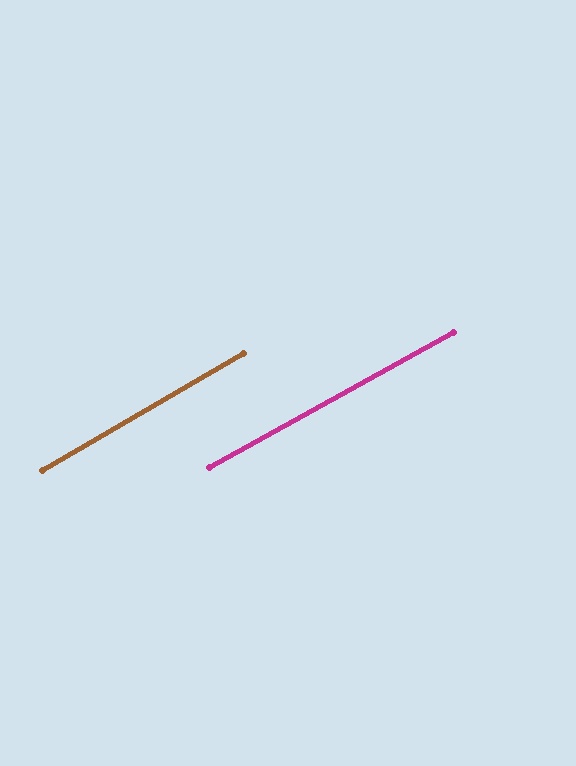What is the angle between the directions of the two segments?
Approximately 1 degree.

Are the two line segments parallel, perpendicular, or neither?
Parallel — their directions differ by only 1.2°.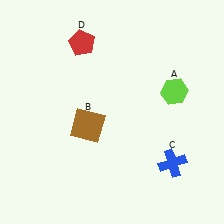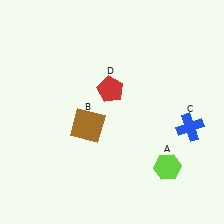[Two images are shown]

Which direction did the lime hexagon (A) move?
The lime hexagon (A) moved down.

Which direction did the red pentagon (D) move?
The red pentagon (D) moved down.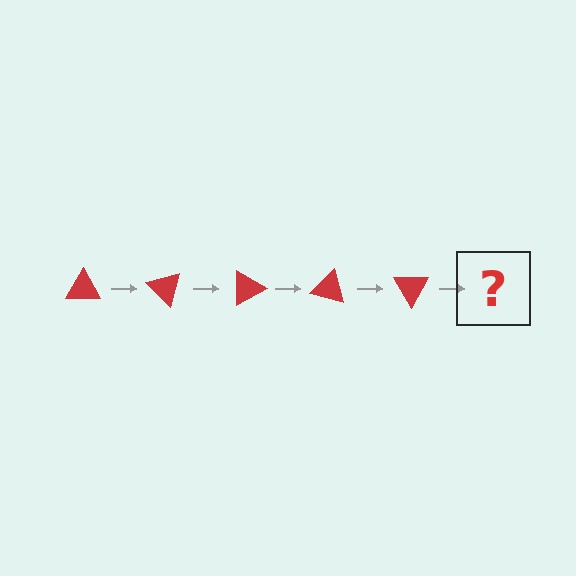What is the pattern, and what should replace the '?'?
The pattern is that the triangle rotates 45 degrees each step. The '?' should be a red triangle rotated 225 degrees.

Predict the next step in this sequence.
The next step is a red triangle rotated 225 degrees.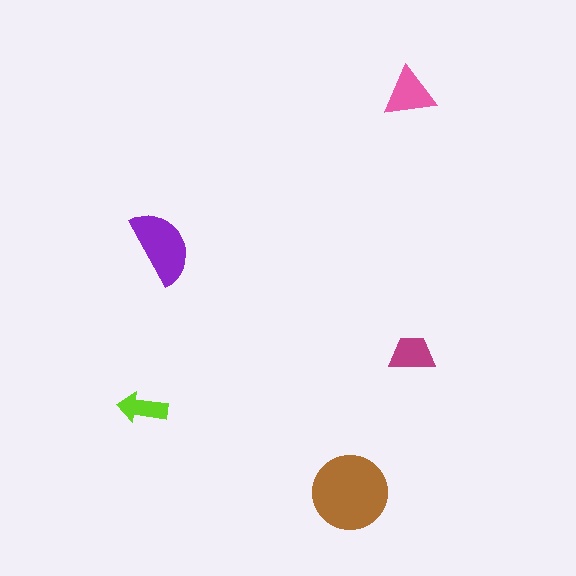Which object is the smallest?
The lime arrow.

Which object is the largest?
The brown circle.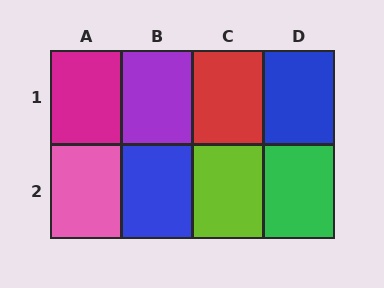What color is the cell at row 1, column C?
Red.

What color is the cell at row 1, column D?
Blue.